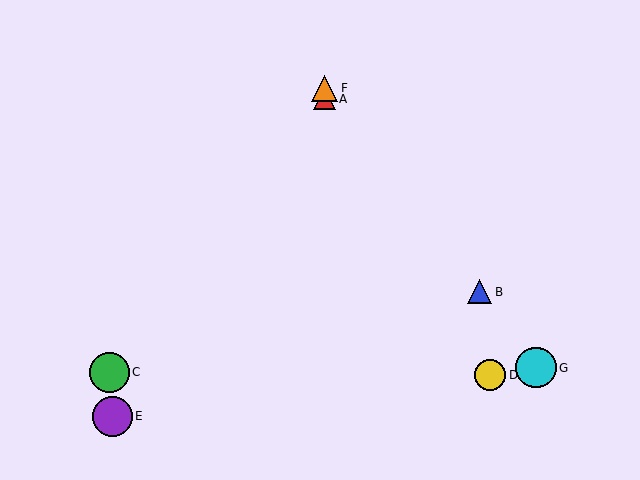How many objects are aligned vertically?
2 objects (A, F) are aligned vertically.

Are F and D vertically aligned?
No, F is at x≈324 and D is at x≈490.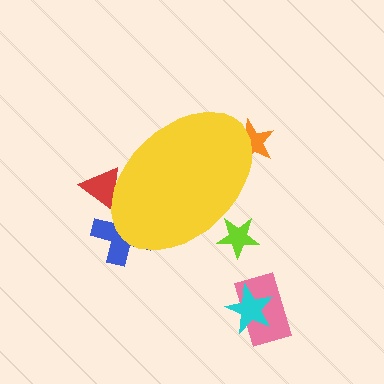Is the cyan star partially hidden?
No, the cyan star is fully visible.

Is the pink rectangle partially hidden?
No, the pink rectangle is fully visible.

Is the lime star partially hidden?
Yes, the lime star is partially hidden behind the yellow ellipse.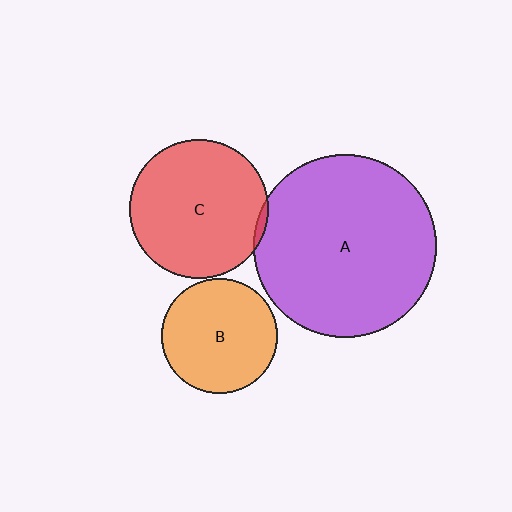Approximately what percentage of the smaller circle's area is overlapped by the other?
Approximately 5%.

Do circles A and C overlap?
Yes.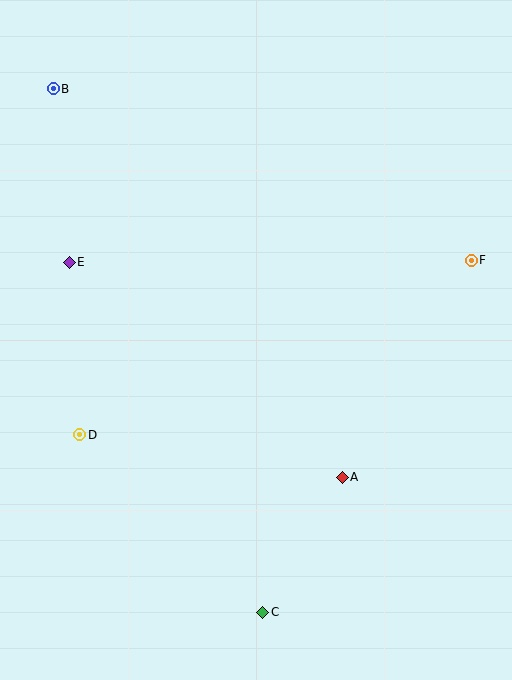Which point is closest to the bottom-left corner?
Point D is closest to the bottom-left corner.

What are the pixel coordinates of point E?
Point E is at (69, 262).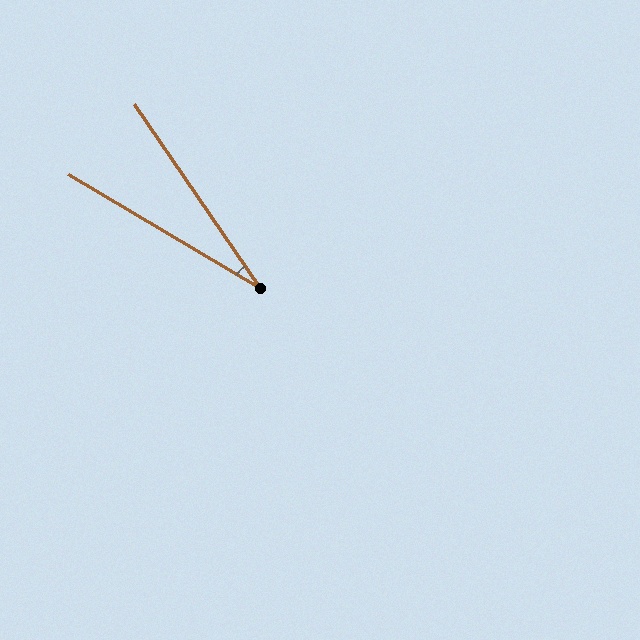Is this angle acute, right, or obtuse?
It is acute.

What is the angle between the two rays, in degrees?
Approximately 25 degrees.